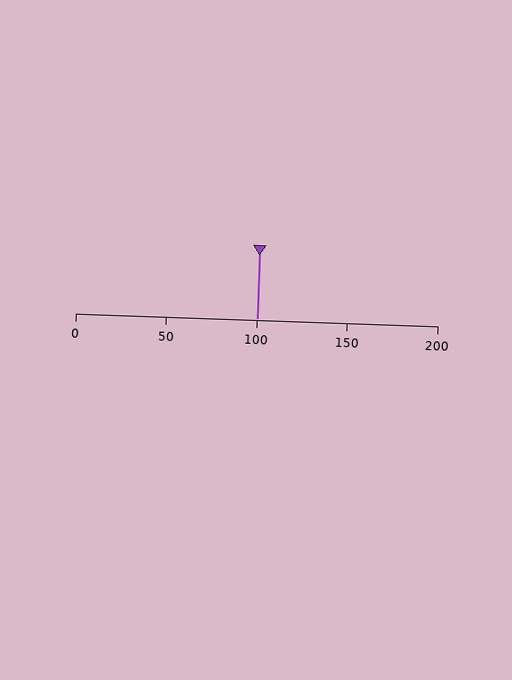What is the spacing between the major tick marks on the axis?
The major ticks are spaced 50 apart.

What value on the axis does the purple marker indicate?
The marker indicates approximately 100.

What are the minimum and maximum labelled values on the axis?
The axis runs from 0 to 200.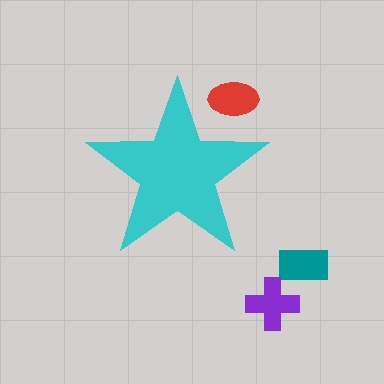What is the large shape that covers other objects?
A cyan star.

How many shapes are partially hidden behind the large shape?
1 shape is partially hidden.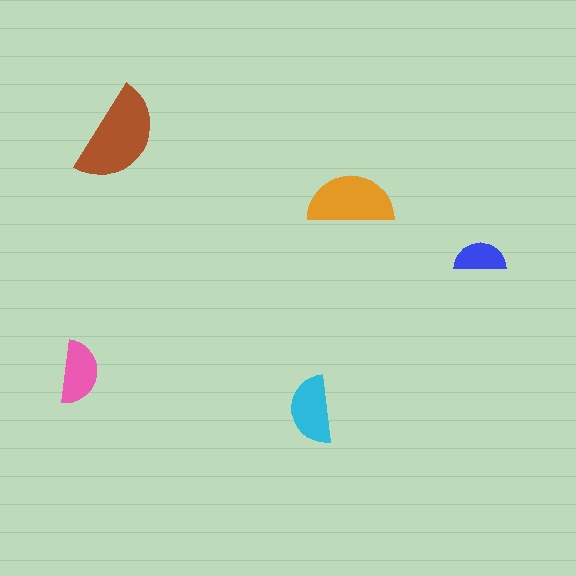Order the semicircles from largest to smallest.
the brown one, the orange one, the cyan one, the pink one, the blue one.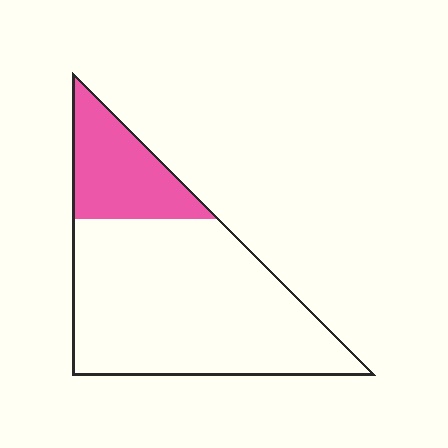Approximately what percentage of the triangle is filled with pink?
Approximately 25%.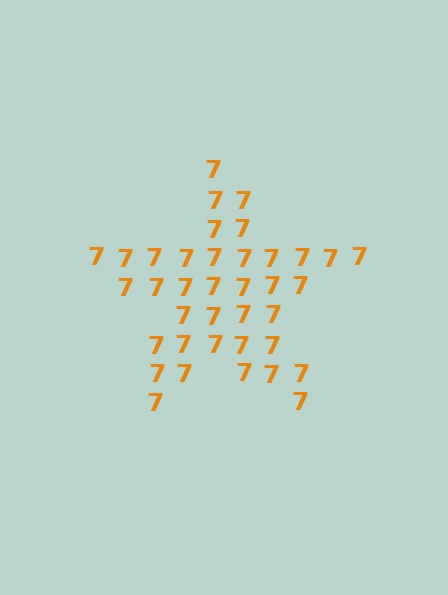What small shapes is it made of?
It is made of small digit 7's.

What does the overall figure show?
The overall figure shows a star.